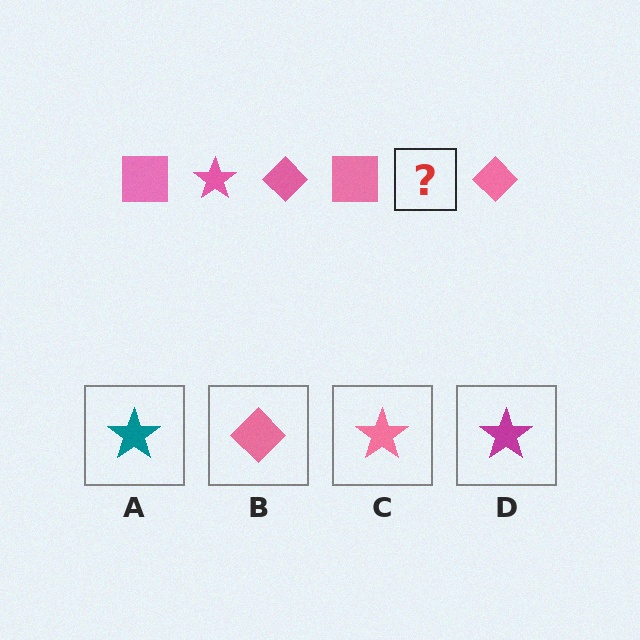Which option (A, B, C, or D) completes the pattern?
C.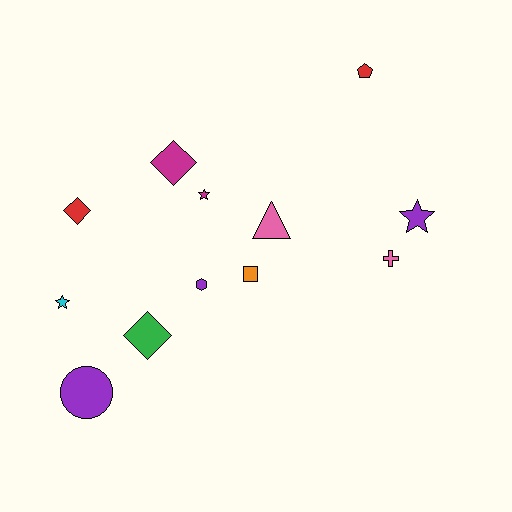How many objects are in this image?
There are 12 objects.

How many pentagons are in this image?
There is 1 pentagon.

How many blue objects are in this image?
There are no blue objects.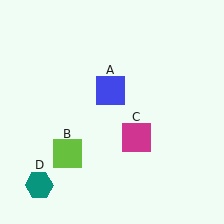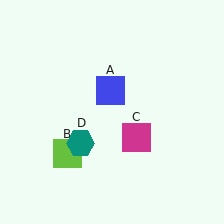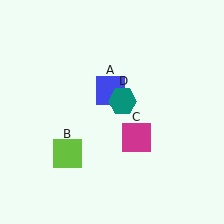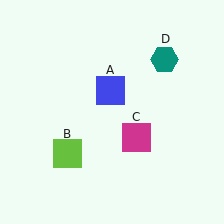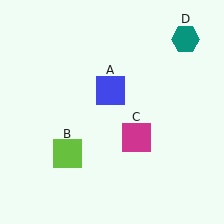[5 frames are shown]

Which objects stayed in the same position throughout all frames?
Blue square (object A) and lime square (object B) and magenta square (object C) remained stationary.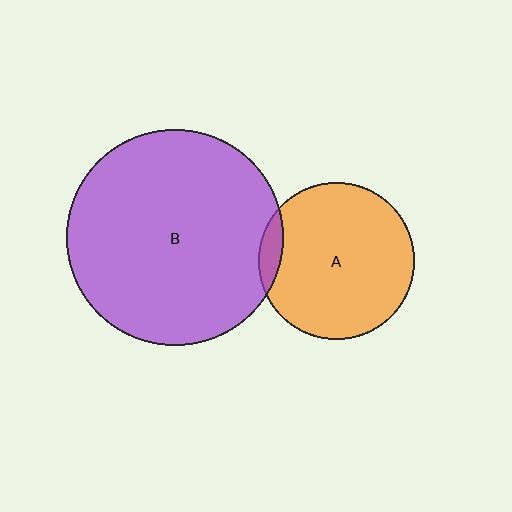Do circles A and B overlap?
Yes.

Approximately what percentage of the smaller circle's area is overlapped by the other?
Approximately 5%.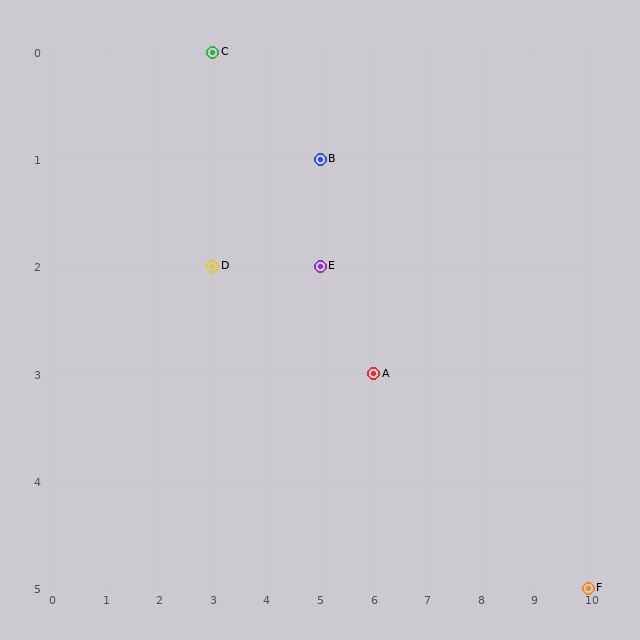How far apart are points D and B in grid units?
Points D and B are 2 columns and 1 row apart (about 2.2 grid units diagonally).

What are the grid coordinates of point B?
Point B is at grid coordinates (5, 1).